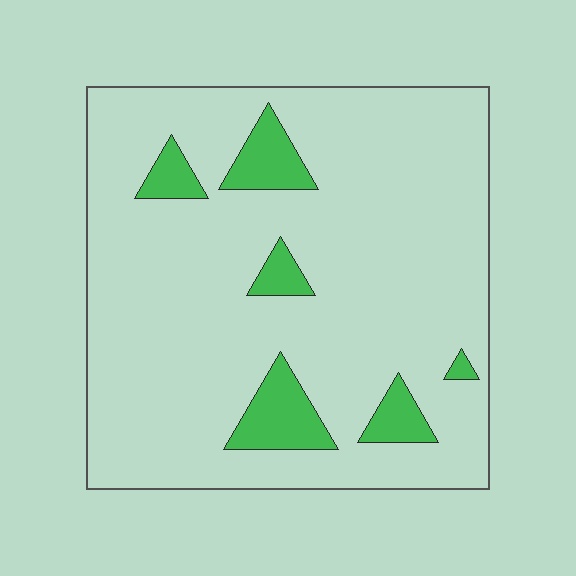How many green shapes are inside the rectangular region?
6.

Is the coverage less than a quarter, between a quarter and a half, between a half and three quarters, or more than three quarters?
Less than a quarter.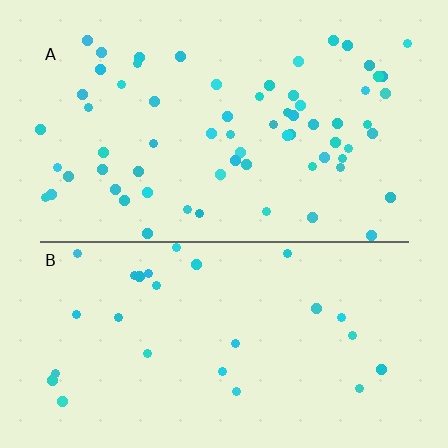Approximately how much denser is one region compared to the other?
Approximately 2.4× — region A over region B.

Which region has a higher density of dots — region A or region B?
A (the top).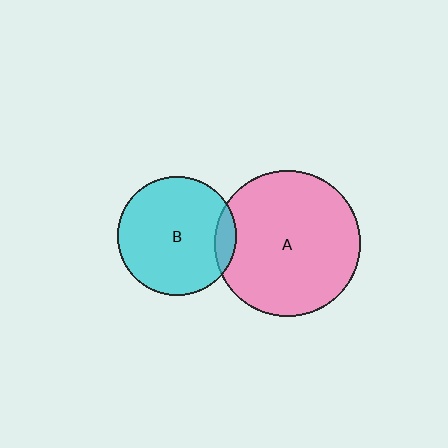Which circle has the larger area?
Circle A (pink).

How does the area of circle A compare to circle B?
Approximately 1.5 times.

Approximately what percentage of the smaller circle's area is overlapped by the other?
Approximately 10%.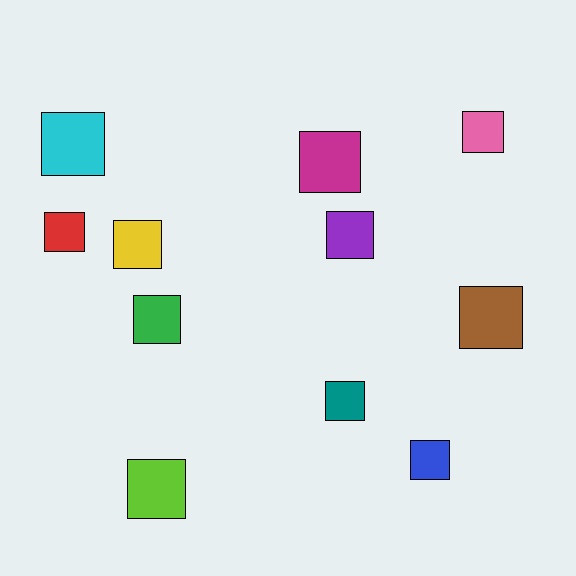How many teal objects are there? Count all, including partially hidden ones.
There is 1 teal object.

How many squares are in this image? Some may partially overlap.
There are 11 squares.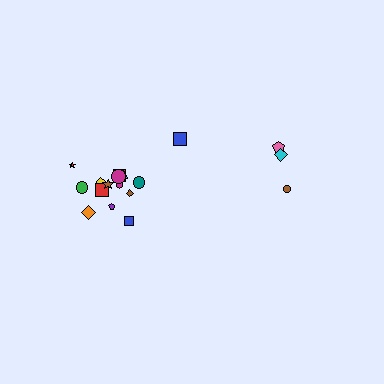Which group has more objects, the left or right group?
The left group.